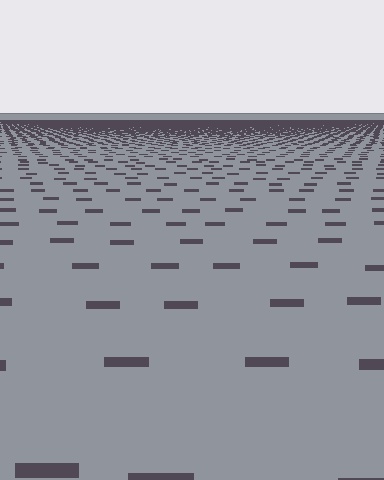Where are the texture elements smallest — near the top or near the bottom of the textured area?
Near the top.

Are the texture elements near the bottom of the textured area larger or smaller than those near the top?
Larger. Near the bottom, elements are closer to the viewer and appear at a bigger on-screen size.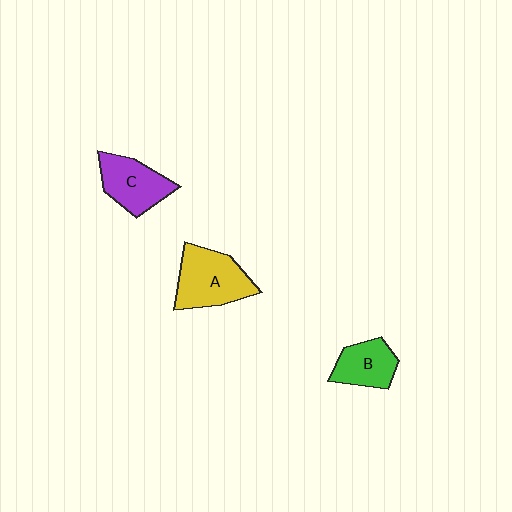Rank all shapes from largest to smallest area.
From largest to smallest: A (yellow), C (purple), B (green).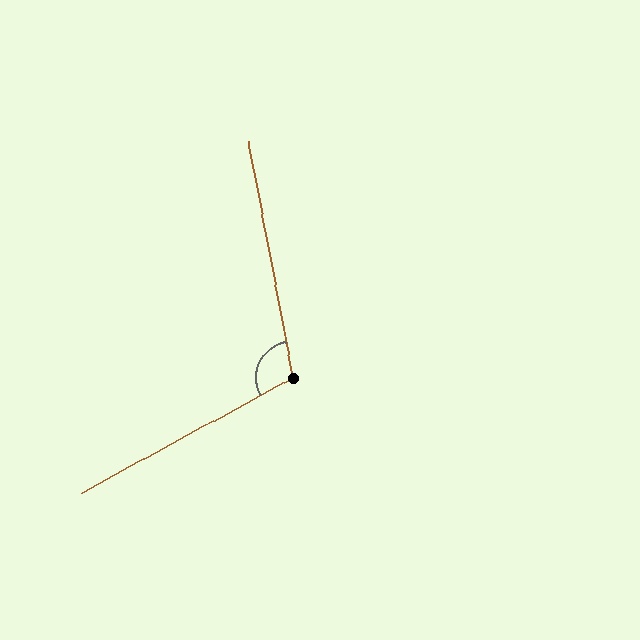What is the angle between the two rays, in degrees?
Approximately 108 degrees.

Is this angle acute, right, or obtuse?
It is obtuse.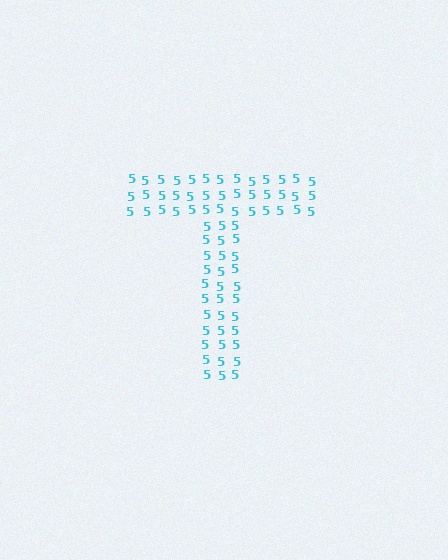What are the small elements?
The small elements are digit 5's.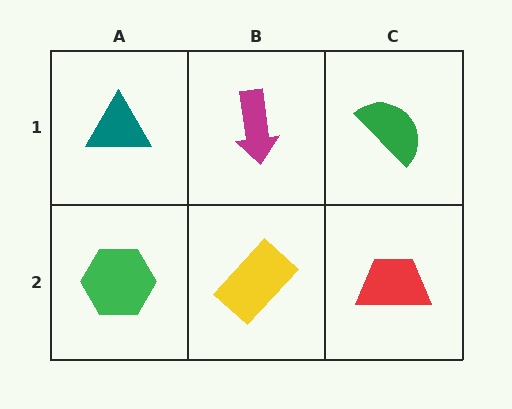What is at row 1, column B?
A magenta arrow.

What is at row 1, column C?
A green semicircle.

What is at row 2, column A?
A green hexagon.